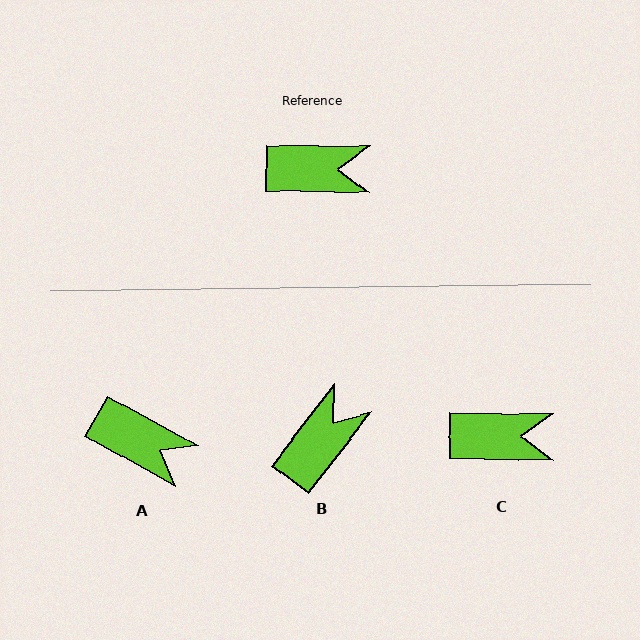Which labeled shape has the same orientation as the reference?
C.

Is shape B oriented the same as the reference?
No, it is off by about 54 degrees.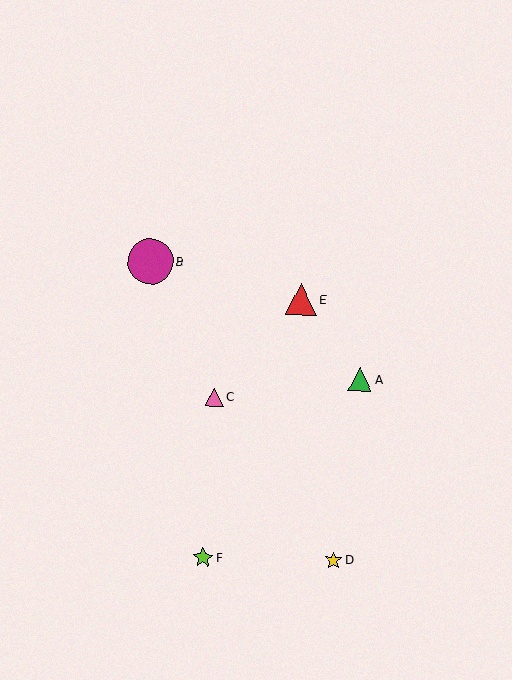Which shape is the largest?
The magenta circle (labeled B) is the largest.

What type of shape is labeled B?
Shape B is a magenta circle.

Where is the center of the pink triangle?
The center of the pink triangle is at (214, 397).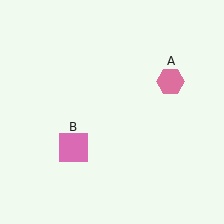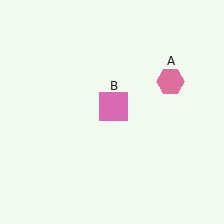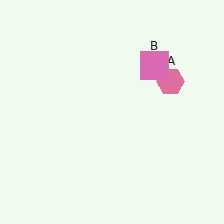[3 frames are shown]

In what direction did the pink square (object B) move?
The pink square (object B) moved up and to the right.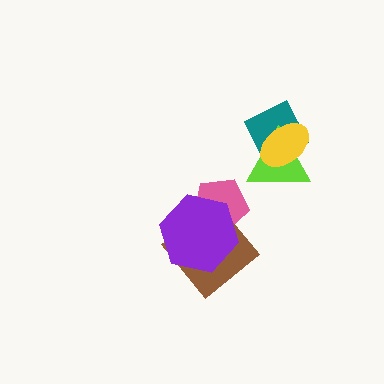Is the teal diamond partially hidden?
Yes, it is partially covered by another shape.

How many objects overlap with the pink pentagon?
2 objects overlap with the pink pentagon.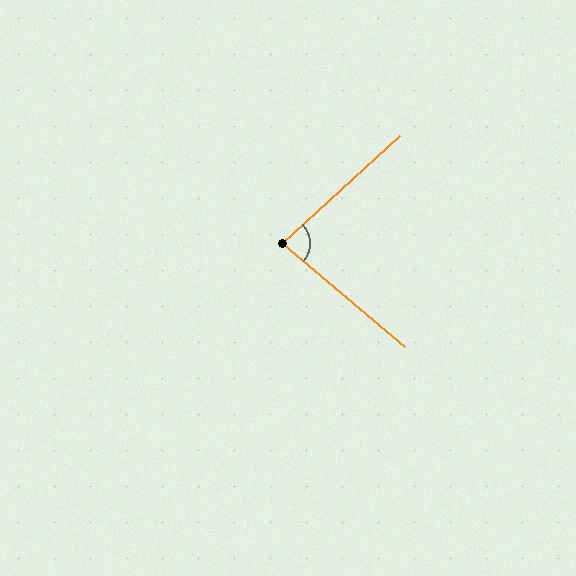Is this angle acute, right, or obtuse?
It is acute.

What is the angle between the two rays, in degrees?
Approximately 83 degrees.